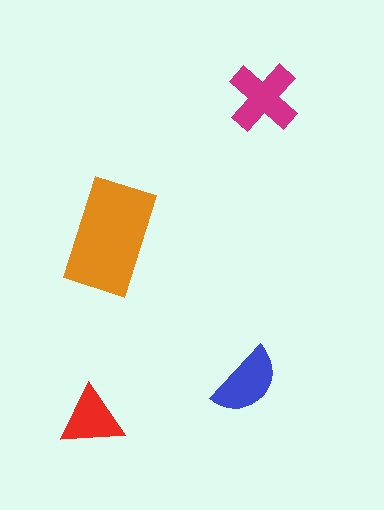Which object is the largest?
The orange rectangle.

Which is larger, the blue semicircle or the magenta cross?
The magenta cross.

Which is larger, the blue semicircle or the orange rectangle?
The orange rectangle.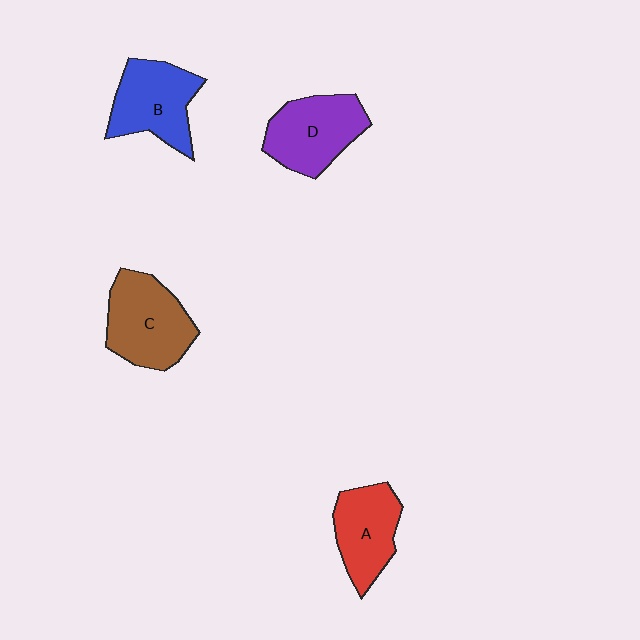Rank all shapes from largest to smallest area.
From largest to smallest: C (brown), D (purple), B (blue), A (red).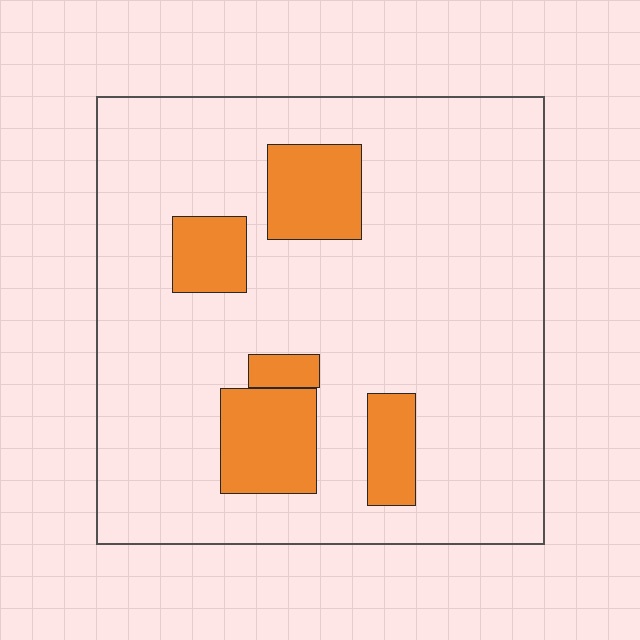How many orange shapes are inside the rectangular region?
5.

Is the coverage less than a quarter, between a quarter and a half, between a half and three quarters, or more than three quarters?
Less than a quarter.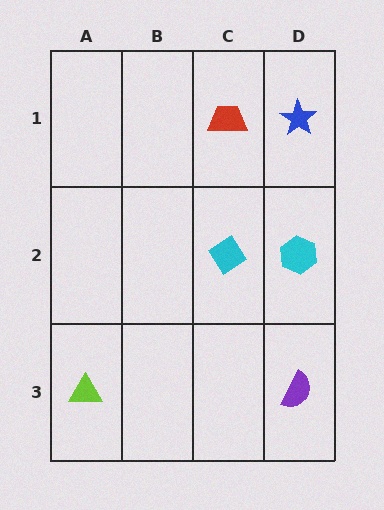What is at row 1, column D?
A blue star.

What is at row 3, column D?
A purple semicircle.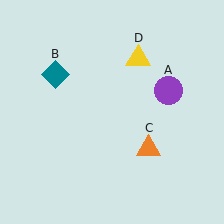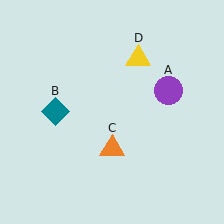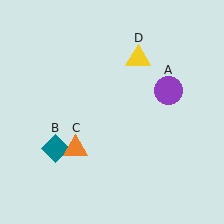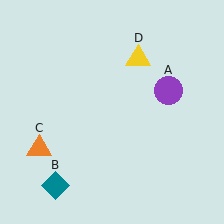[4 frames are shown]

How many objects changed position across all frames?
2 objects changed position: teal diamond (object B), orange triangle (object C).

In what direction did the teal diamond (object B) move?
The teal diamond (object B) moved down.